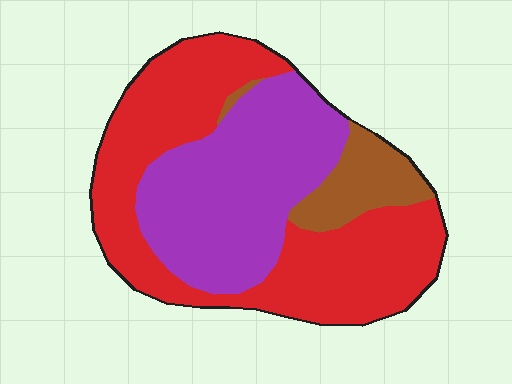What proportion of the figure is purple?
Purple takes up about three eighths (3/8) of the figure.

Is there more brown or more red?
Red.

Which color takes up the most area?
Red, at roughly 50%.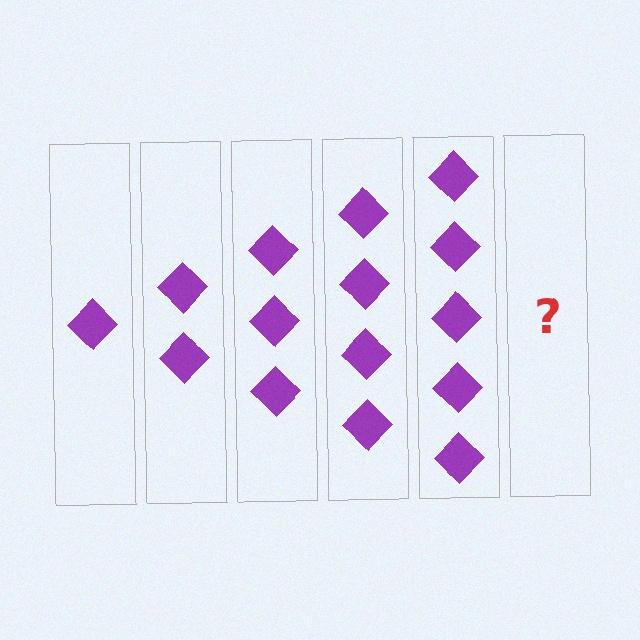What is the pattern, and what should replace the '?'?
The pattern is that each step adds one more diamond. The '?' should be 6 diamonds.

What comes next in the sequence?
The next element should be 6 diamonds.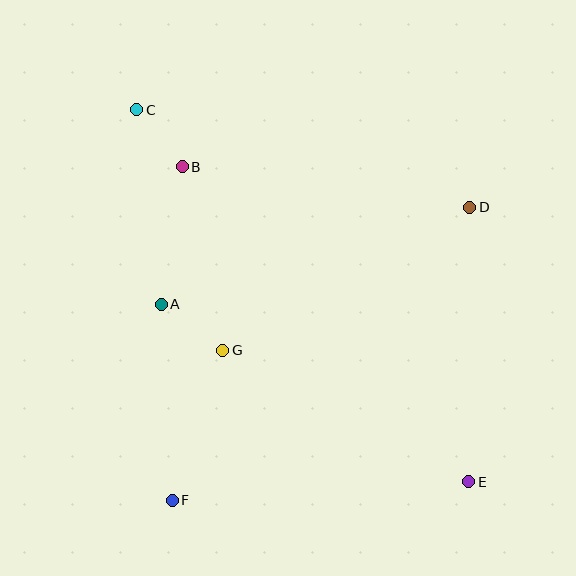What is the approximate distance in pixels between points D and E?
The distance between D and E is approximately 274 pixels.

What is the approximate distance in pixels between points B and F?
The distance between B and F is approximately 333 pixels.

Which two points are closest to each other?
Points B and C are closest to each other.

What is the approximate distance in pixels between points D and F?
The distance between D and F is approximately 418 pixels.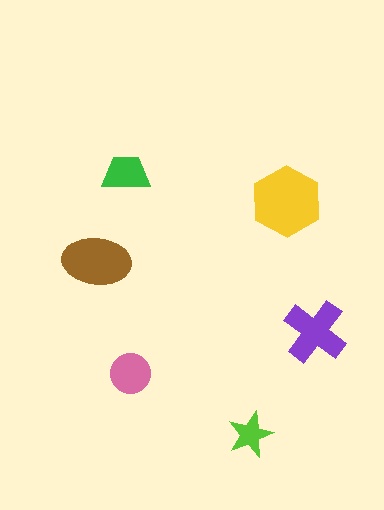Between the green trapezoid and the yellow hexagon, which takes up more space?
The yellow hexagon.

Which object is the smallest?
The lime star.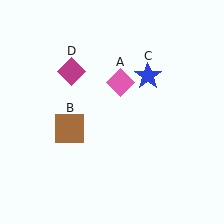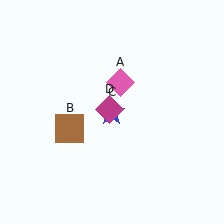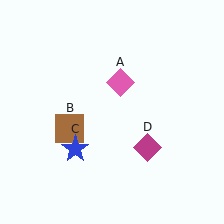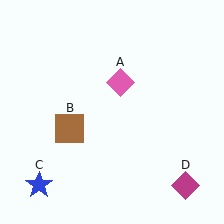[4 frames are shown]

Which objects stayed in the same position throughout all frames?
Pink diamond (object A) and brown square (object B) remained stationary.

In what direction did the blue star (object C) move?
The blue star (object C) moved down and to the left.